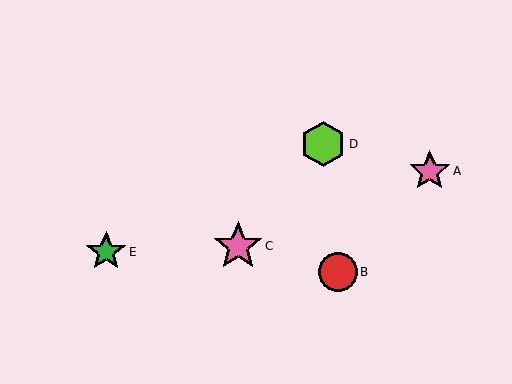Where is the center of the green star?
The center of the green star is at (106, 252).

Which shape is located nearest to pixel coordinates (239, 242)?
The pink star (labeled C) at (238, 246) is nearest to that location.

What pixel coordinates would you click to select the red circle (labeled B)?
Click at (338, 272) to select the red circle B.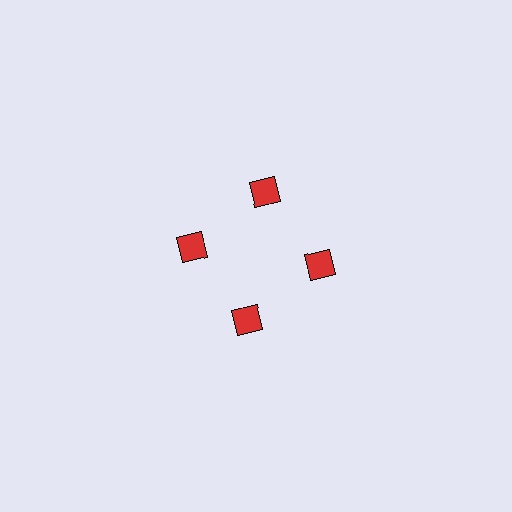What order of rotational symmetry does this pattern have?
This pattern has 4-fold rotational symmetry.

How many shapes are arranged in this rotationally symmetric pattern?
There are 4 shapes, arranged in 4 groups of 1.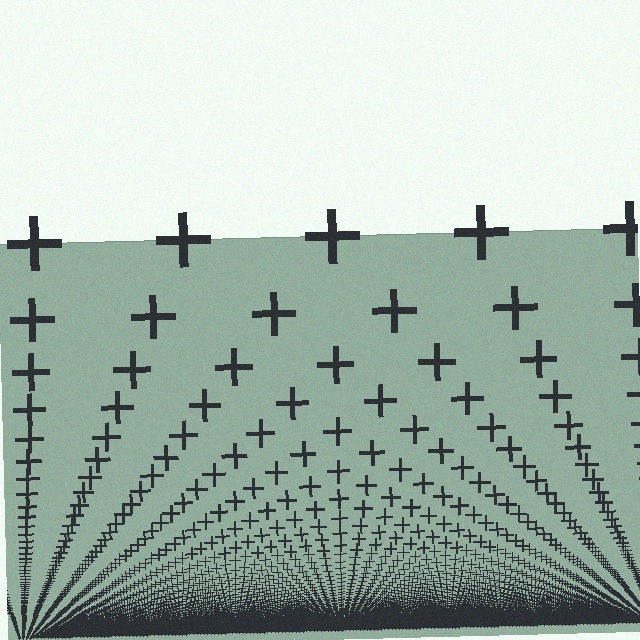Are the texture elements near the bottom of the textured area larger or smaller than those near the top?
Smaller. The gradient is inverted — elements near the bottom are smaller and denser.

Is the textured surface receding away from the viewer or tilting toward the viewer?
The surface appears to tilt toward the viewer. Texture elements get larger and sparser toward the top.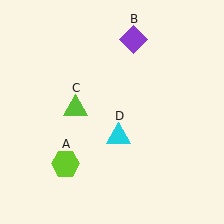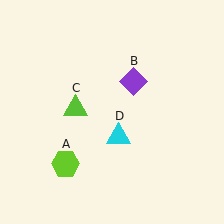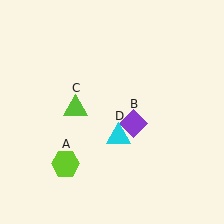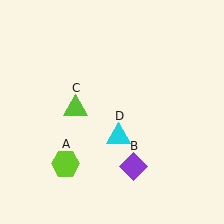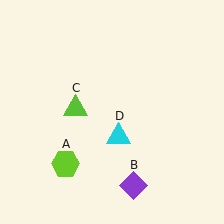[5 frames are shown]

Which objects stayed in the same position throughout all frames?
Lime hexagon (object A) and lime triangle (object C) and cyan triangle (object D) remained stationary.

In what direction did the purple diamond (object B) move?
The purple diamond (object B) moved down.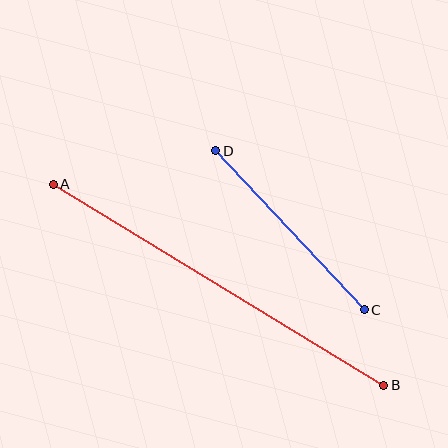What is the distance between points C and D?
The distance is approximately 217 pixels.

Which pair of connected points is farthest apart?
Points A and B are farthest apart.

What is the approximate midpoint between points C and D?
The midpoint is at approximately (290, 230) pixels.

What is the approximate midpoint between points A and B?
The midpoint is at approximately (218, 285) pixels.